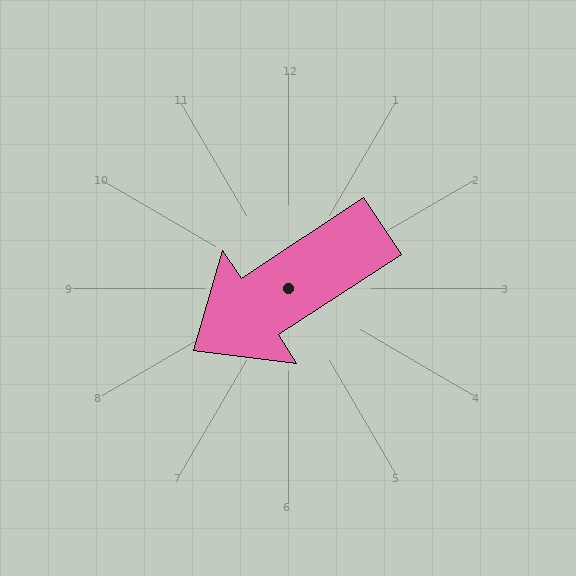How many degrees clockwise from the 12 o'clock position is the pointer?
Approximately 237 degrees.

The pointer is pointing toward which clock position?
Roughly 8 o'clock.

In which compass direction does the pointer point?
Southwest.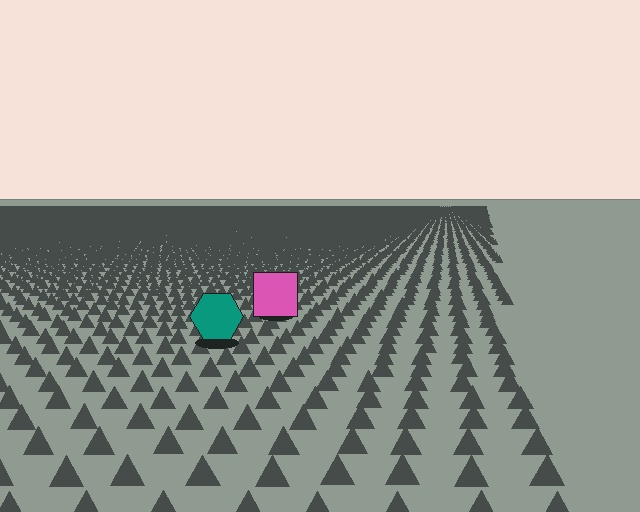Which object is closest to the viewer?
The teal hexagon is closest. The texture marks near it are larger and more spread out.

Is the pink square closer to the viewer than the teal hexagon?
No. The teal hexagon is closer — you can tell from the texture gradient: the ground texture is coarser near it.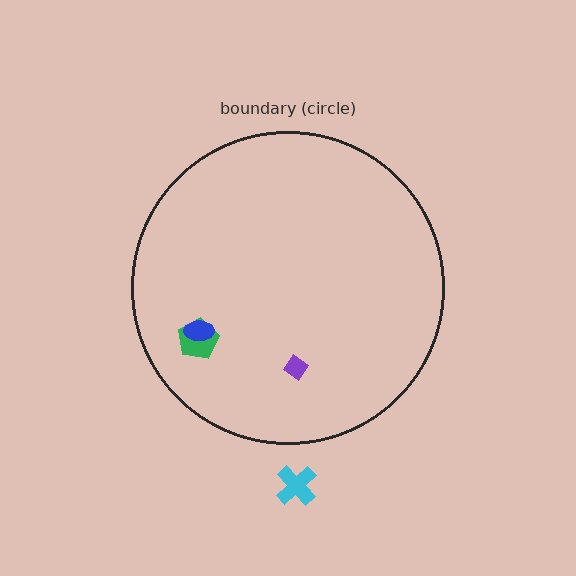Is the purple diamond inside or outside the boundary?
Inside.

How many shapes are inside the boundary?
3 inside, 1 outside.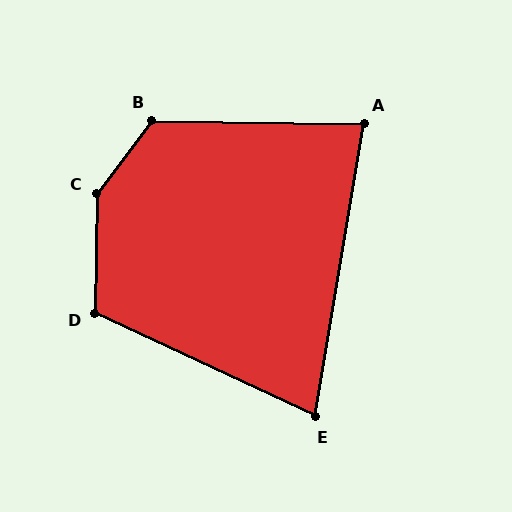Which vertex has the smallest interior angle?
E, at approximately 74 degrees.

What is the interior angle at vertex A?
Approximately 81 degrees (acute).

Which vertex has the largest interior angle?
C, at approximately 144 degrees.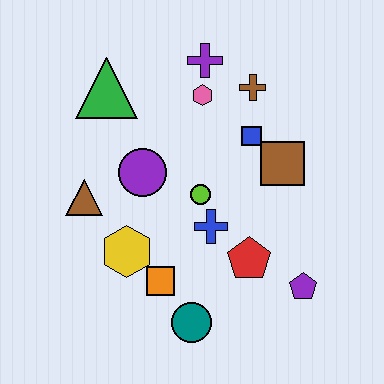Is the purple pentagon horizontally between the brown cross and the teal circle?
No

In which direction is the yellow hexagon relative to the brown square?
The yellow hexagon is to the left of the brown square.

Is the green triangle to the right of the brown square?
No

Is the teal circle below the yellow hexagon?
Yes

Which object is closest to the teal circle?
The orange square is closest to the teal circle.